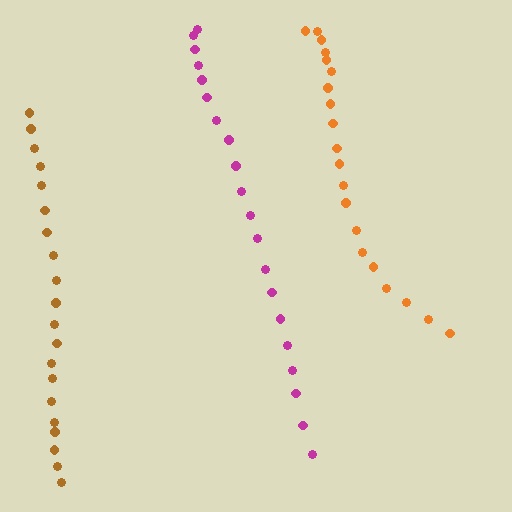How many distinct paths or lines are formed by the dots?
There are 3 distinct paths.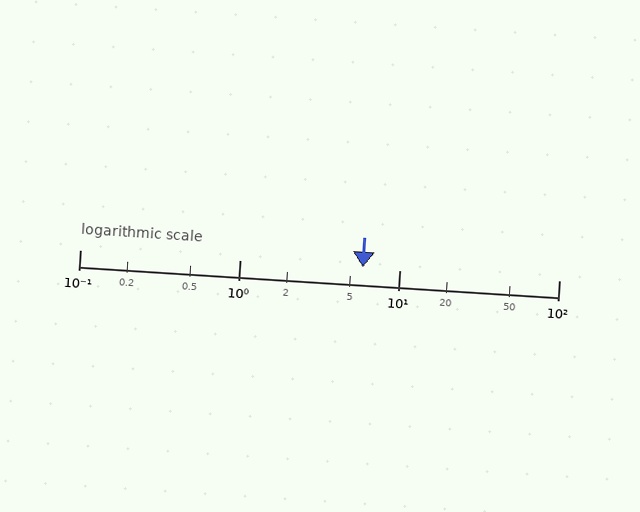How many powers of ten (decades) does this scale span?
The scale spans 3 decades, from 0.1 to 100.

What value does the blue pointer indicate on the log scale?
The pointer indicates approximately 5.9.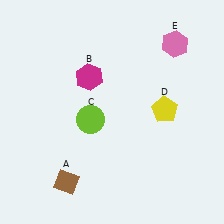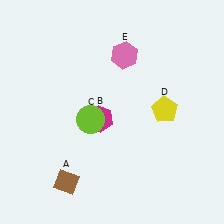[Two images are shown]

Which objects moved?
The objects that moved are: the magenta hexagon (B), the pink hexagon (E).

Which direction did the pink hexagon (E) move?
The pink hexagon (E) moved left.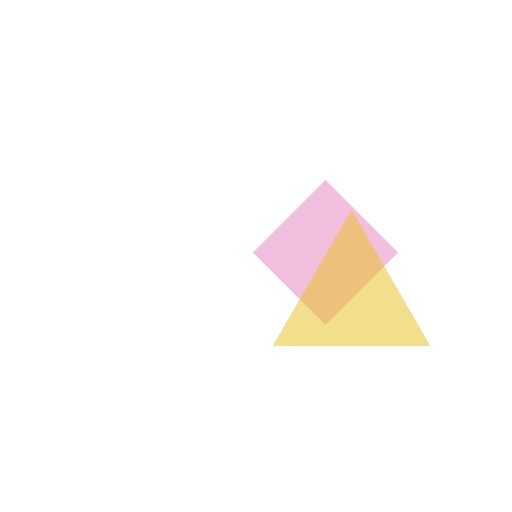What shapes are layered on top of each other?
The layered shapes are: a pink diamond, a yellow triangle.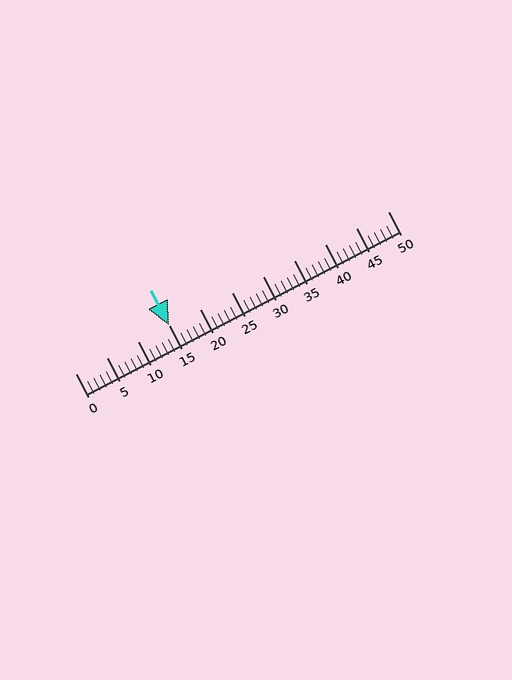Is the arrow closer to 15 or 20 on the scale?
The arrow is closer to 15.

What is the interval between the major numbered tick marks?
The major tick marks are spaced 5 units apart.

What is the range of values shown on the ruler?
The ruler shows values from 0 to 50.